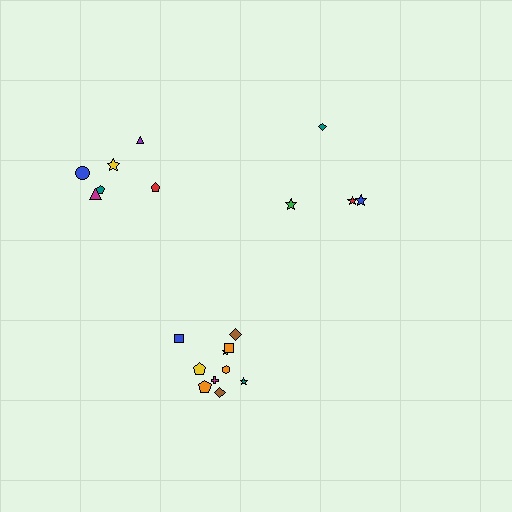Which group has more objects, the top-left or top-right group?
The top-left group.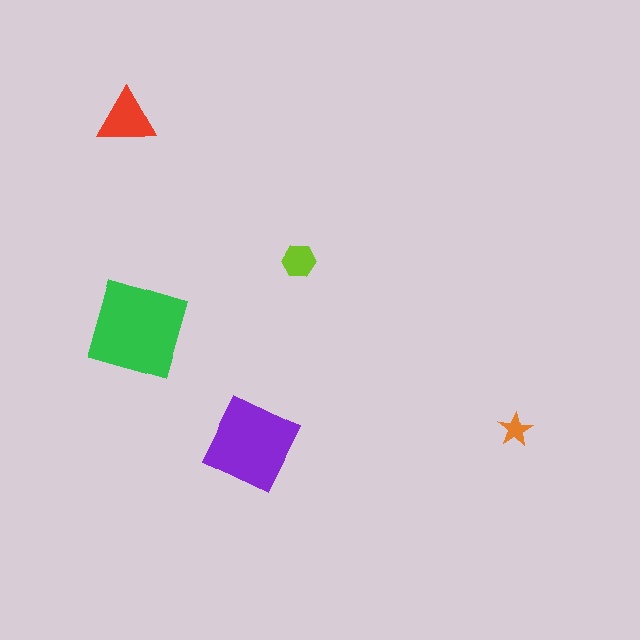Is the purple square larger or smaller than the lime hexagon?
Larger.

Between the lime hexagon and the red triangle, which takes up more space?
The red triangle.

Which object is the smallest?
The orange star.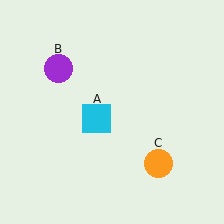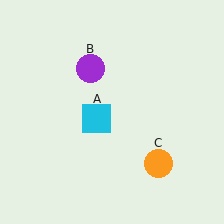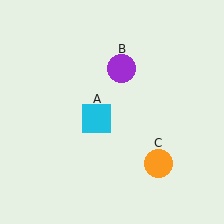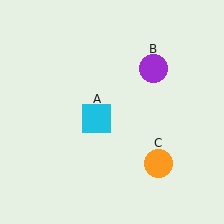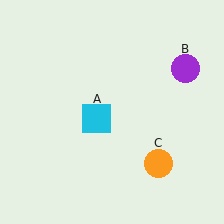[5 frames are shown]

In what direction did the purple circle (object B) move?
The purple circle (object B) moved right.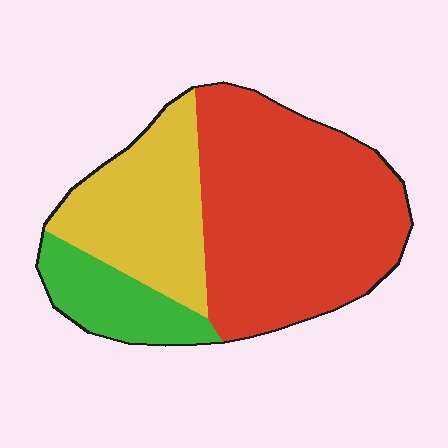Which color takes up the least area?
Green, at roughly 15%.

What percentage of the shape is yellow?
Yellow takes up about one quarter (1/4) of the shape.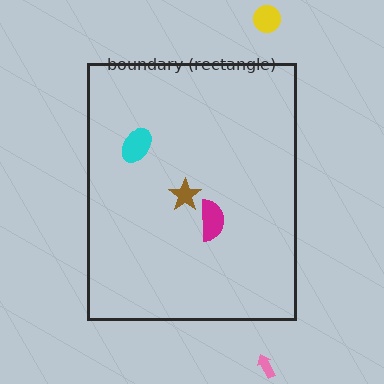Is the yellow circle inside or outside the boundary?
Outside.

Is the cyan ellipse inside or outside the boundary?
Inside.